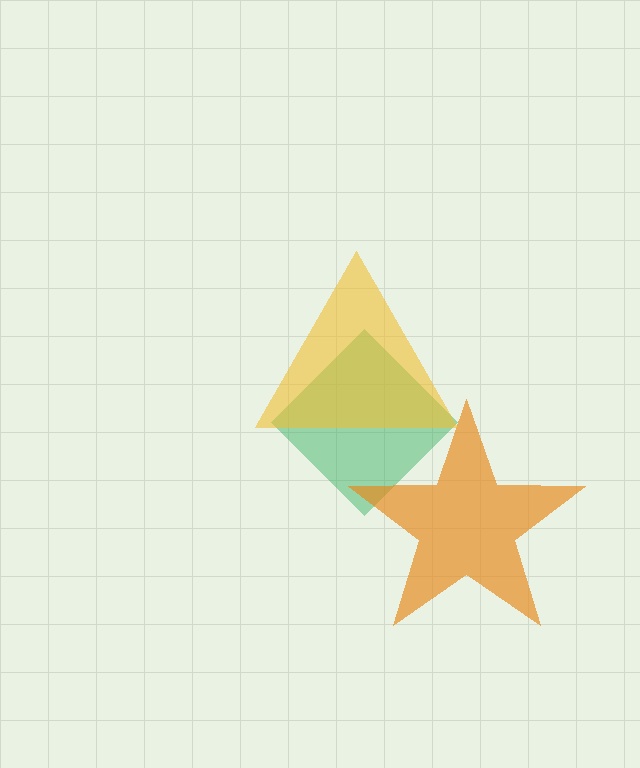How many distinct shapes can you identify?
There are 3 distinct shapes: a green diamond, an orange star, a yellow triangle.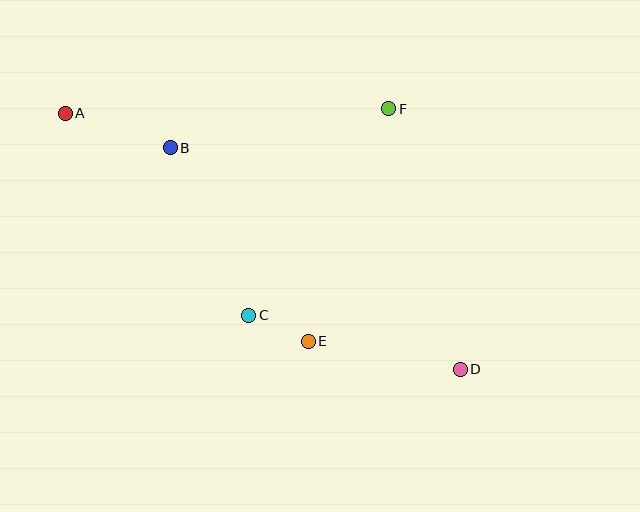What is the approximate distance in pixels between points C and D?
The distance between C and D is approximately 218 pixels.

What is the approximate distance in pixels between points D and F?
The distance between D and F is approximately 270 pixels.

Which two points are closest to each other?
Points C and E are closest to each other.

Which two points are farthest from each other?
Points A and D are farthest from each other.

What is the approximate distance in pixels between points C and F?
The distance between C and F is approximately 250 pixels.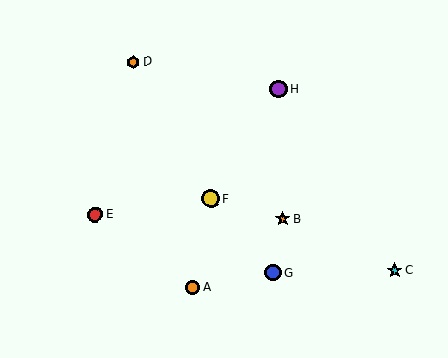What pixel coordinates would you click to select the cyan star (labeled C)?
Click at (394, 270) to select the cyan star C.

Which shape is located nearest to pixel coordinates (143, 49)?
The orange hexagon (labeled D) at (133, 62) is nearest to that location.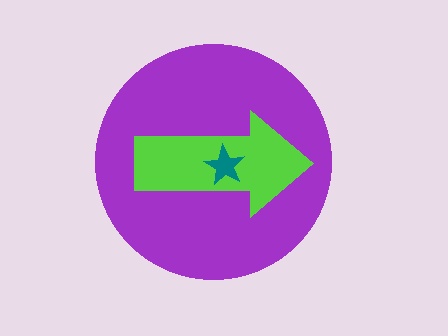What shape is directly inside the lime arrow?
The teal star.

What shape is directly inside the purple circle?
The lime arrow.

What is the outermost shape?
The purple circle.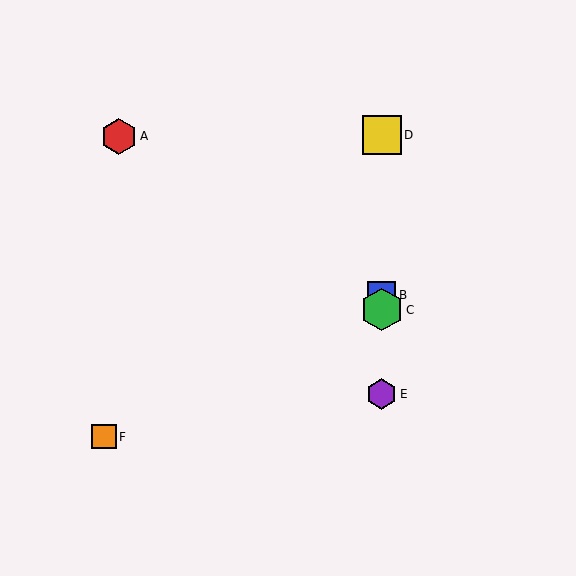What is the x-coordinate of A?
Object A is at x≈119.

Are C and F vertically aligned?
No, C is at x≈382 and F is at x≈104.